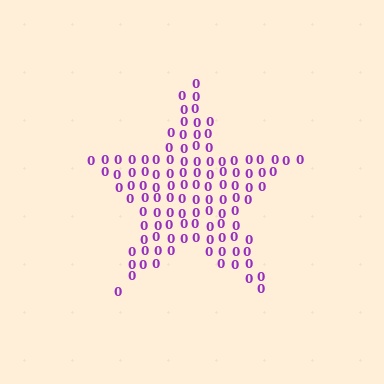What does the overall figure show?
The overall figure shows a star.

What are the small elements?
The small elements are digit 0's.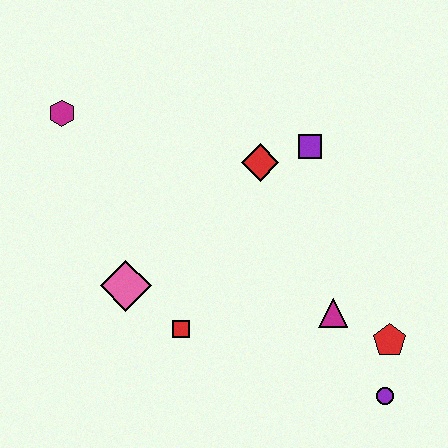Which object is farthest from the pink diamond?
The purple circle is farthest from the pink diamond.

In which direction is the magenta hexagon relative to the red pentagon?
The magenta hexagon is to the left of the red pentagon.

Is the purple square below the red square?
No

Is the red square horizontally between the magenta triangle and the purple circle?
No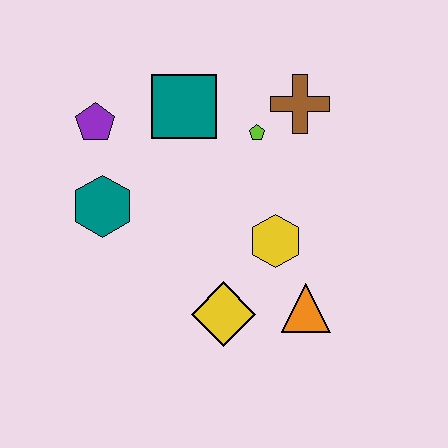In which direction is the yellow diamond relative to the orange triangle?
The yellow diamond is to the left of the orange triangle.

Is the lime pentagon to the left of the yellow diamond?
No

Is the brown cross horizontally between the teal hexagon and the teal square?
No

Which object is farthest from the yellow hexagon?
The purple pentagon is farthest from the yellow hexagon.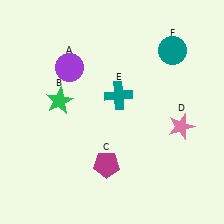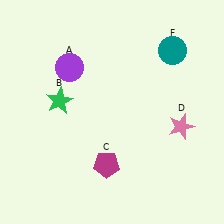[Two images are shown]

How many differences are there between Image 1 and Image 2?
There is 1 difference between the two images.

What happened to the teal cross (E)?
The teal cross (E) was removed in Image 2. It was in the top-right area of Image 1.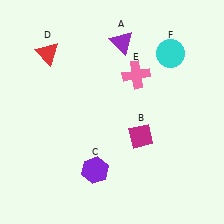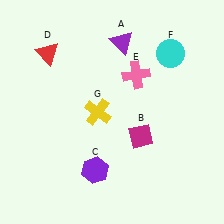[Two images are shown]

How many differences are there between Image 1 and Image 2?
There is 1 difference between the two images.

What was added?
A yellow cross (G) was added in Image 2.